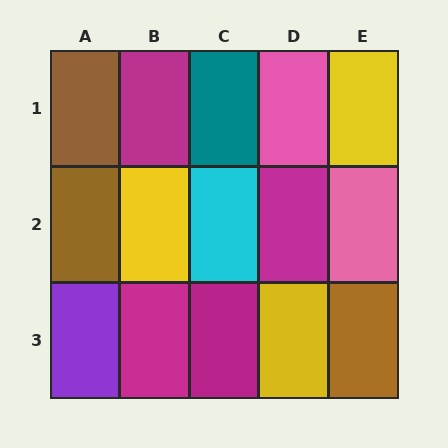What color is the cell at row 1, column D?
Pink.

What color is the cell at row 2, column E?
Pink.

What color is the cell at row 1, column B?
Magenta.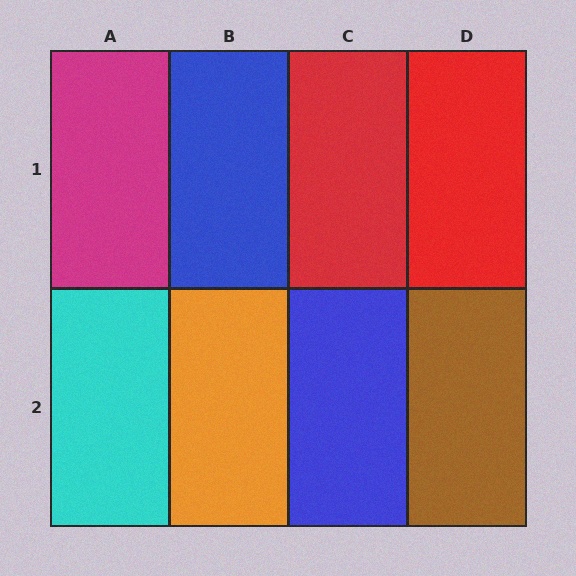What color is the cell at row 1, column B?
Blue.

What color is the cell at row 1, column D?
Red.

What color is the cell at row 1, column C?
Red.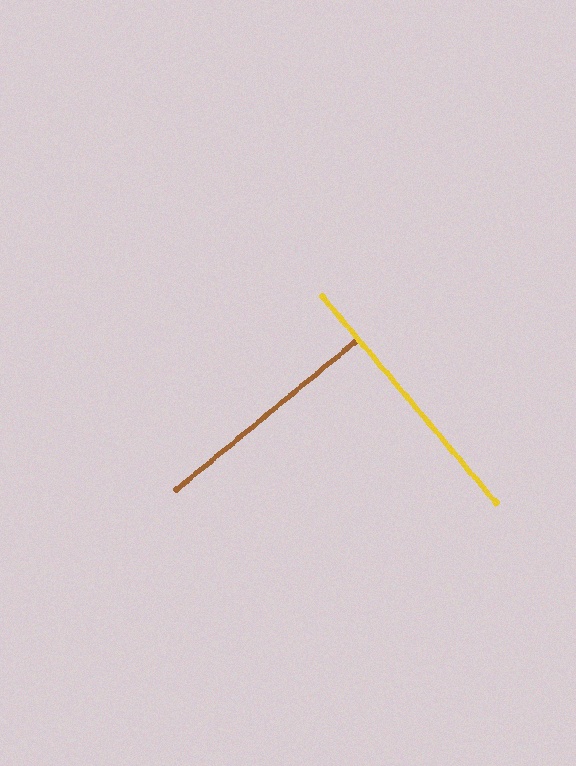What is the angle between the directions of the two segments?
Approximately 89 degrees.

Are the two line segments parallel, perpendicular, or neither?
Perpendicular — they meet at approximately 89°.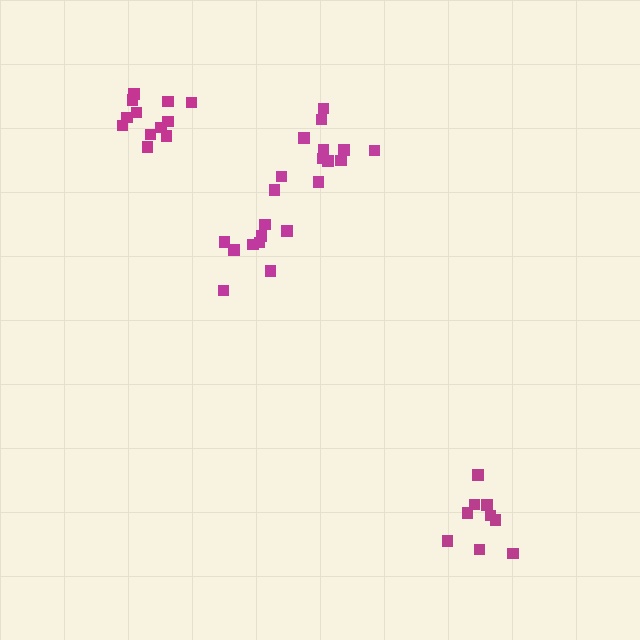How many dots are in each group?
Group 1: 9 dots, Group 2: 9 dots, Group 3: 12 dots, Group 4: 12 dots (42 total).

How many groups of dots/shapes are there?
There are 4 groups.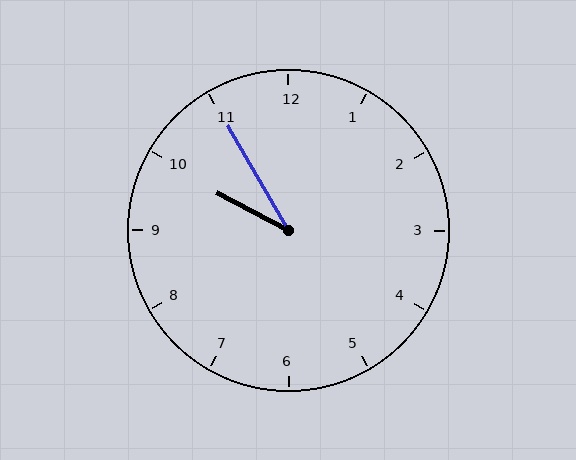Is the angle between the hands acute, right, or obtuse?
It is acute.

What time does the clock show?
9:55.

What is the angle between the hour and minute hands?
Approximately 32 degrees.